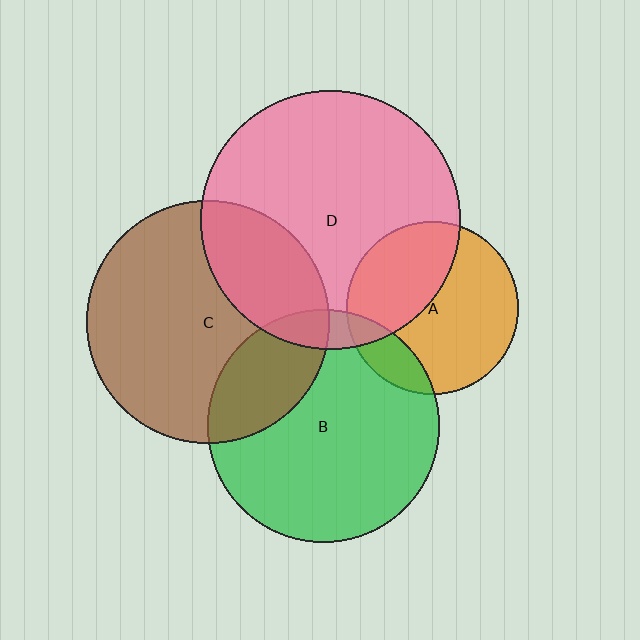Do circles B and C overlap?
Yes.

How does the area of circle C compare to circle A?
Approximately 2.0 times.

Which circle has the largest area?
Circle D (pink).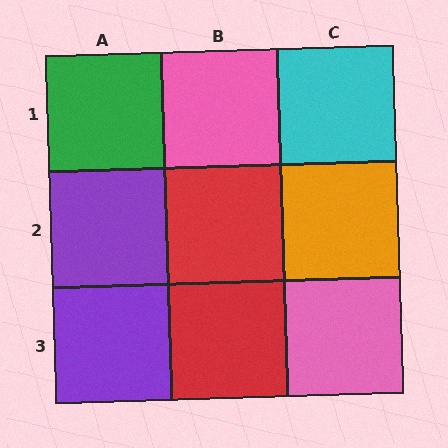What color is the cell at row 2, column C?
Orange.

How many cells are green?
1 cell is green.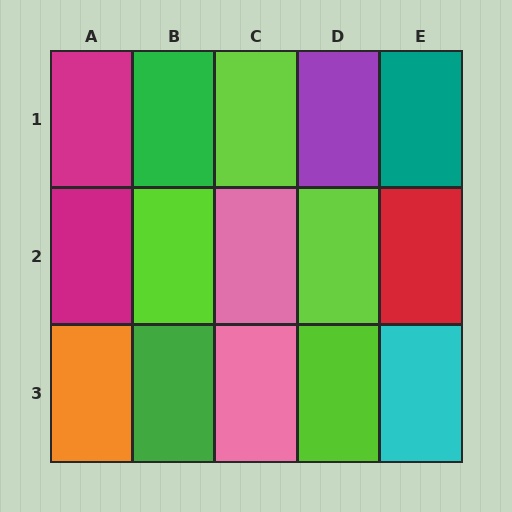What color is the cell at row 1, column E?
Teal.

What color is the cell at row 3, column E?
Cyan.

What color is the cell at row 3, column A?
Orange.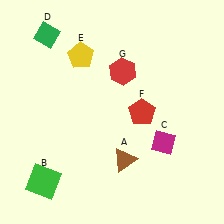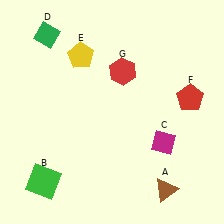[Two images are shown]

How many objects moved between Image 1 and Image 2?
2 objects moved between the two images.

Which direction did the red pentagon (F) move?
The red pentagon (F) moved right.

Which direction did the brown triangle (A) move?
The brown triangle (A) moved right.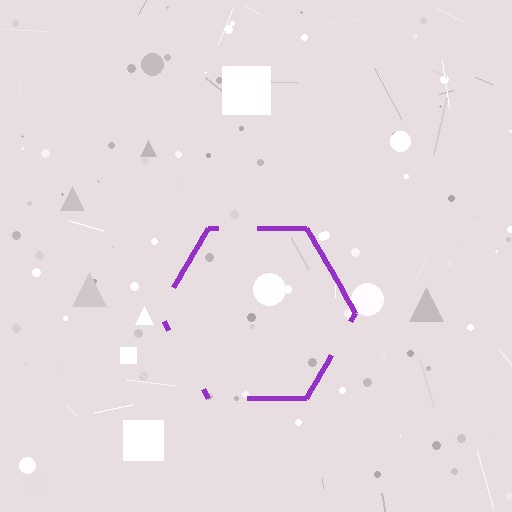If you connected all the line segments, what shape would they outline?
They would outline a hexagon.